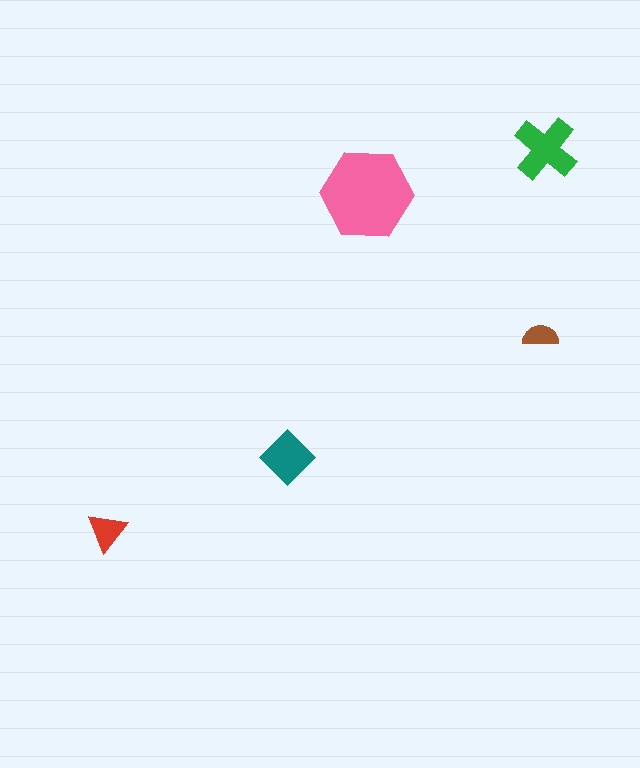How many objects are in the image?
There are 5 objects in the image.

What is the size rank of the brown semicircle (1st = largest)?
5th.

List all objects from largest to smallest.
The pink hexagon, the green cross, the teal diamond, the red triangle, the brown semicircle.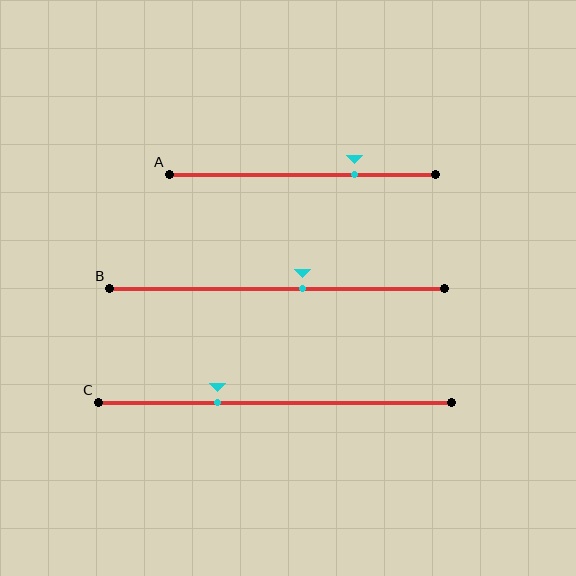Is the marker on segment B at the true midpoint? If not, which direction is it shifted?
No, the marker on segment B is shifted to the right by about 8% of the segment length.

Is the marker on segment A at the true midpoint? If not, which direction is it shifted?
No, the marker on segment A is shifted to the right by about 20% of the segment length.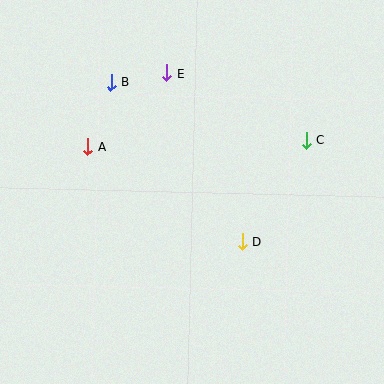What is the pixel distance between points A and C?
The distance between A and C is 219 pixels.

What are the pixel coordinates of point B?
Point B is at (111, 82).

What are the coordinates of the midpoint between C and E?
The midpoint between C and E is at (237, 107).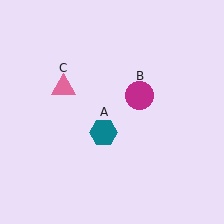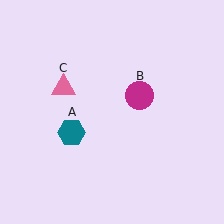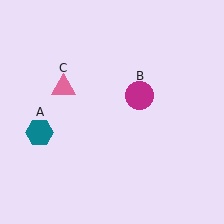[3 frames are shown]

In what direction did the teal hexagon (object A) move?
The teal hexagon (object A) moved left.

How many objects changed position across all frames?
1 object changed position: teal hexagon (object A).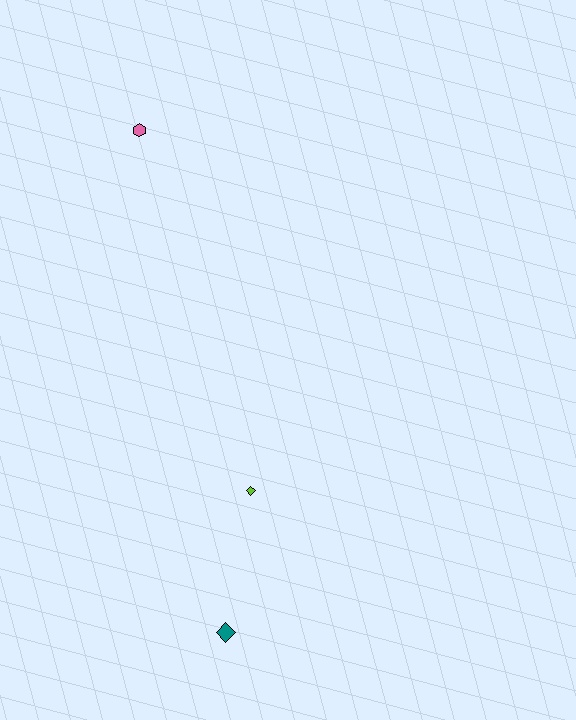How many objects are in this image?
There are 3 objects.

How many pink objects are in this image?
There is 1 pink object.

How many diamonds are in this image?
There are 2 diamonds.